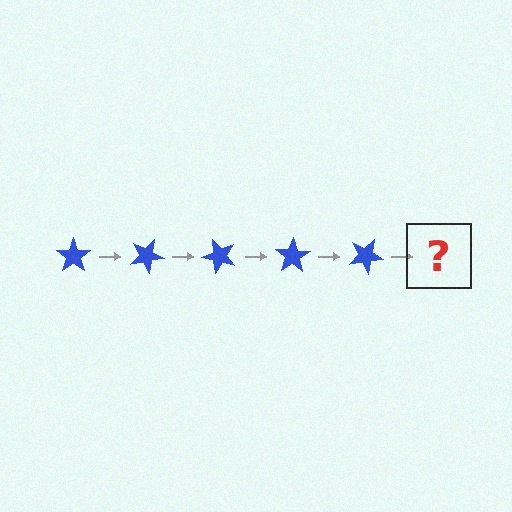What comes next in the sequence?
The next element should be a blue star rotated 125 degrees.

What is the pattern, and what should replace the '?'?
The pattern is that the star rotates 25 degrees each step. The '?' should be a blue star rotated 125 degrees.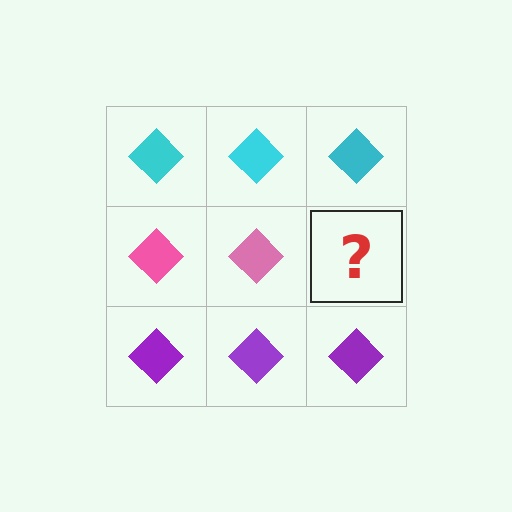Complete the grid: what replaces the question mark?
The question mark should be replaced with a pink diamond.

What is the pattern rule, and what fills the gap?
The rule is that each row has a consistent color. The gap should be filled with a pink diamond.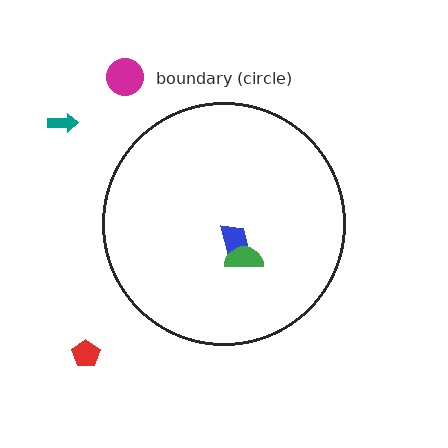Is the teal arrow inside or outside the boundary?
Outside.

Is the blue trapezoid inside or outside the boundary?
Inside.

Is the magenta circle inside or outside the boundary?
Outside.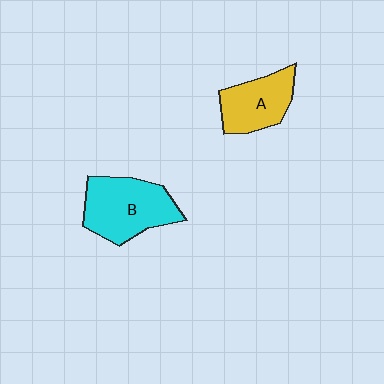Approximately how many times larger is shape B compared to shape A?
Approximately 1.4 times.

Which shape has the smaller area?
Shape A (yellow).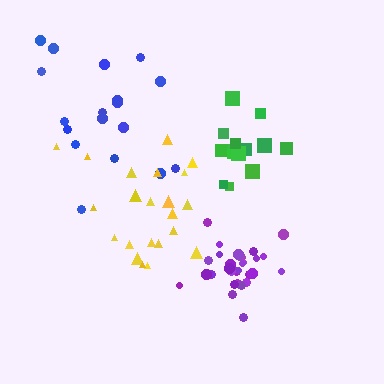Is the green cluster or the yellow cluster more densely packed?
Green.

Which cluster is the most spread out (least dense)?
Blue.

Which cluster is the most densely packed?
Purple.